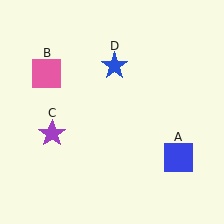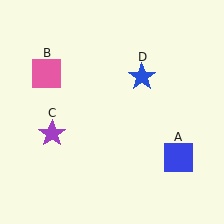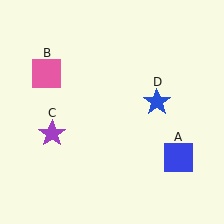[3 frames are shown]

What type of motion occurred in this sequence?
The blue star (object D) rotated clockwise around the center of the scene.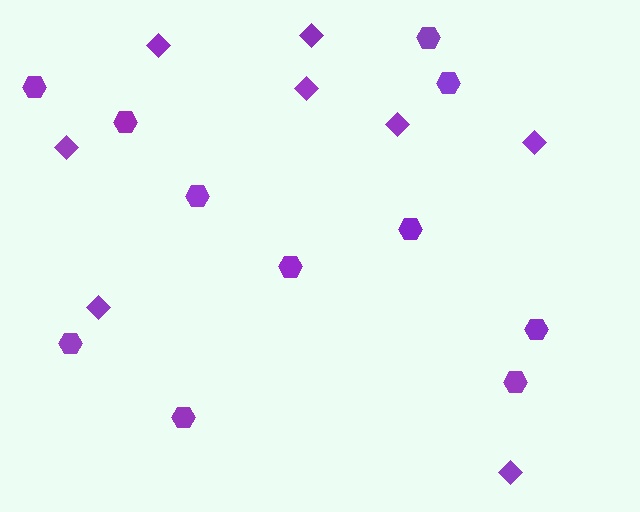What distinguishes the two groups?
There are 2 groups: one group of hexagons (11) and one group of diamonds (8).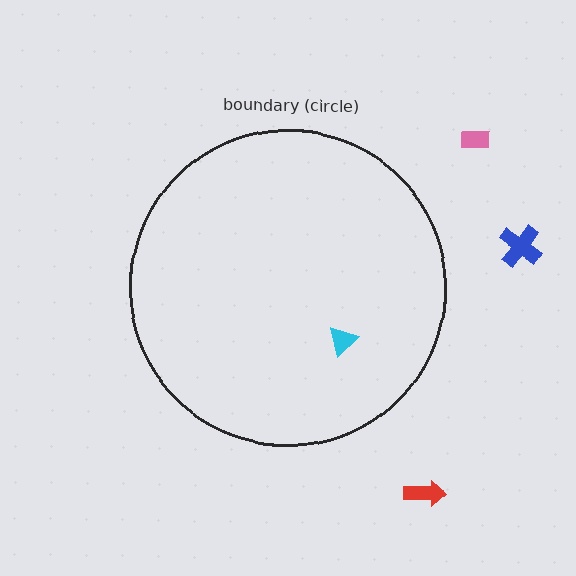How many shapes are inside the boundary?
1 inside, 3 outside.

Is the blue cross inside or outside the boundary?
Outside.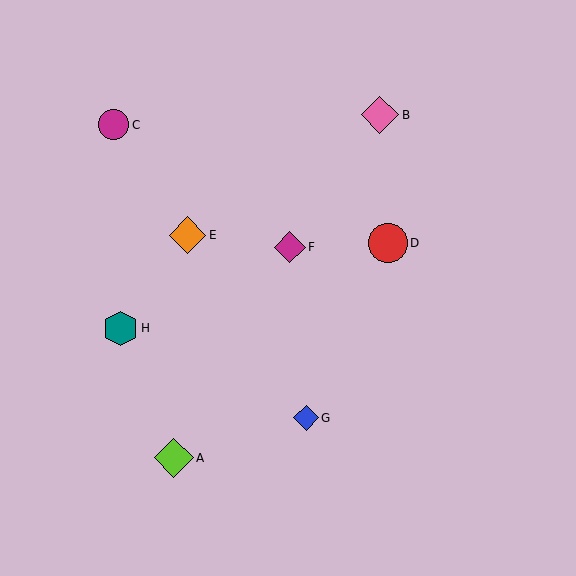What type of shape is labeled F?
Shape F is a magenta diamond.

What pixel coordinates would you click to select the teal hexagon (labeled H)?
Click at (121, 328) to select the teal hexagon H.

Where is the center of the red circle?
The center of the red circle is at (388, 243).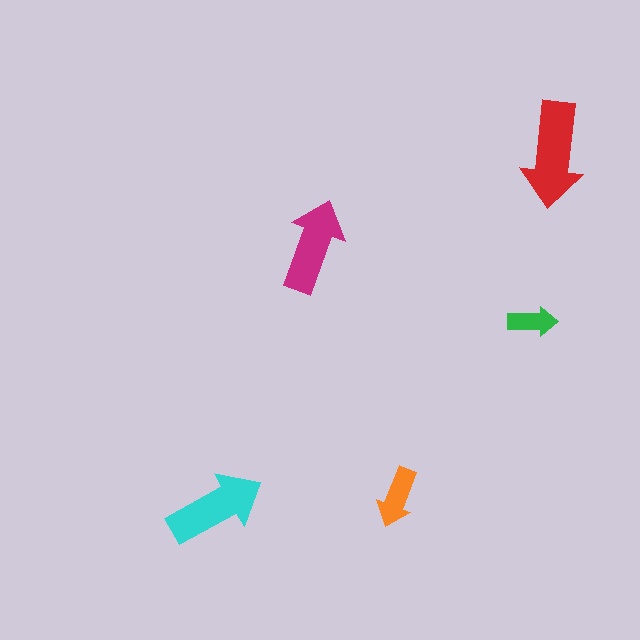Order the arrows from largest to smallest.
the red one, the cyan one, the magenta one, the orange one, the green one.